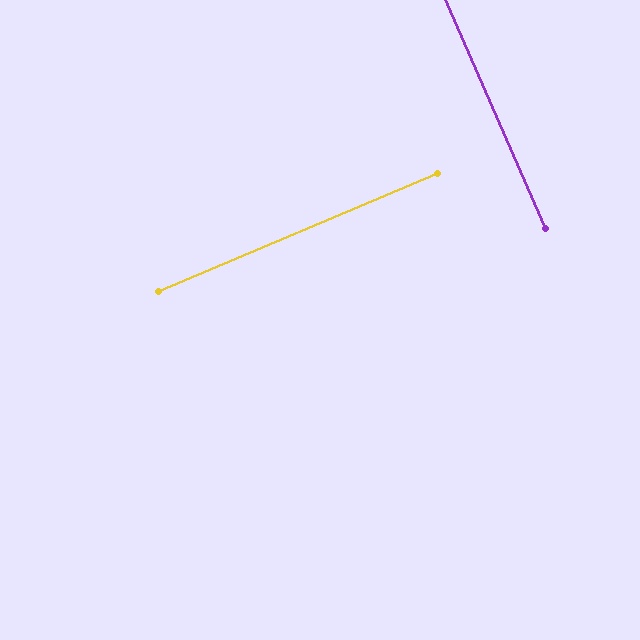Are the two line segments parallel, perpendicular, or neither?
Perpendicular — they meet at approximately 89°.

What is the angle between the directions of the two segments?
Approximately 89 degrees.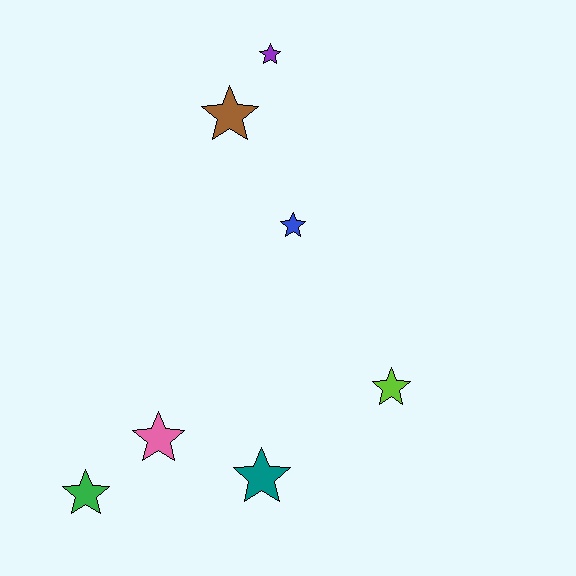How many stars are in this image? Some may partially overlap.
There are 7 stars.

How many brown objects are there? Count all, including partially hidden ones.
There is 1 brown object.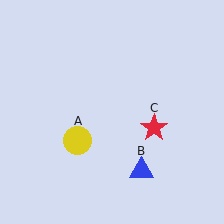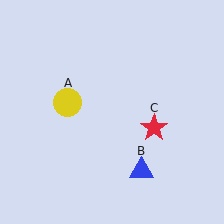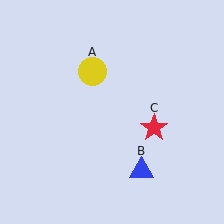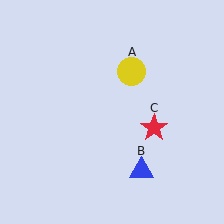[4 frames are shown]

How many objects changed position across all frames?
1 object changed position: yellow circle (object A).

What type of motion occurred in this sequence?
The yellow circle (object A) rotated clockwise around the center of the scene.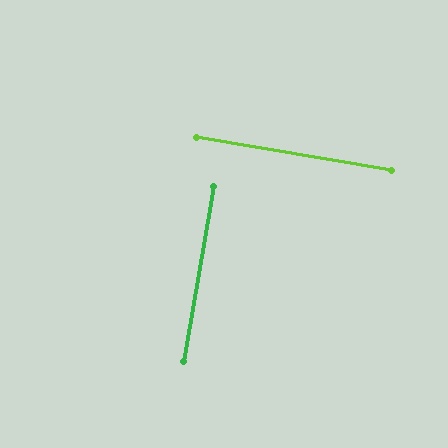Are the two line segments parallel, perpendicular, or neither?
Perpendicular — they meet at approximately 90°.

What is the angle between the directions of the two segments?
Approximately 90 degrees.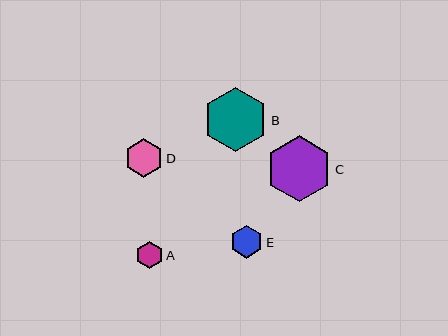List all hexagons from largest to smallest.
From largest to smallest: C, B, D, E, A.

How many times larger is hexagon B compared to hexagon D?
Hexagon B is approximately 1.7 times the size of hexagon D.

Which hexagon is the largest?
Hexagon C is the largest with a size of approximately 66 pixels.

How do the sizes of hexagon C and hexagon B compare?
Hexagon C and hexagon B are approximately the same size.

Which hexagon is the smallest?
Hexagon A is the smallest with a size of approximately 27 pixels.